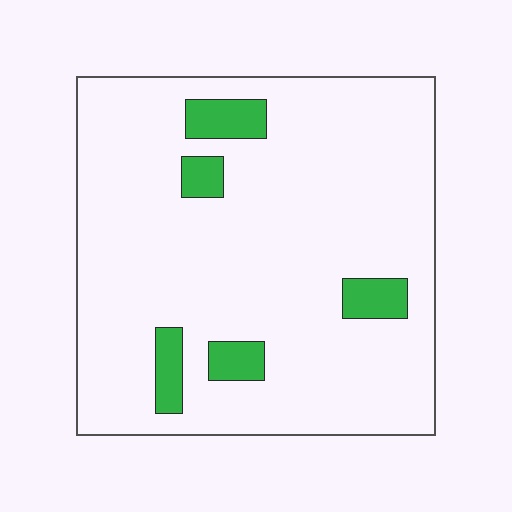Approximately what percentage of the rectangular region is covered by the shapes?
Approximately 10%.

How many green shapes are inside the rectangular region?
5.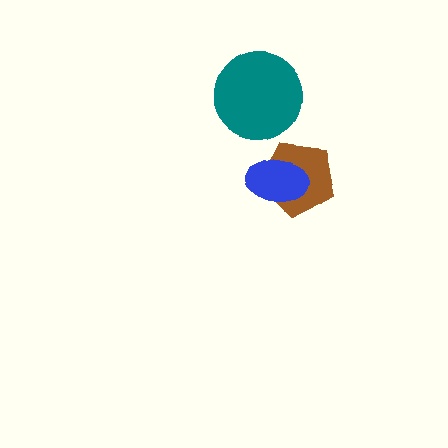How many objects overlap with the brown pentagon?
1 object overlaps with the brown pentagon.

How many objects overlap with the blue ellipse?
1 object overlaps with the blue ellipse.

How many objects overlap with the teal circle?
0 objects overlap with the teal circle.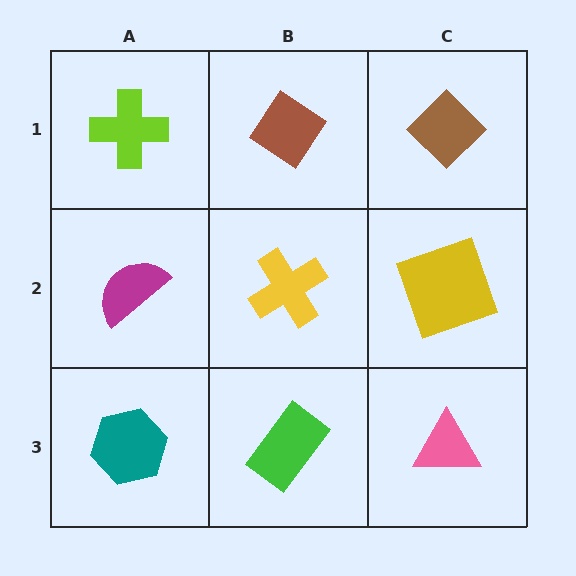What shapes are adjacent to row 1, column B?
A yellow cross (row 2, column B), a lime cross (row 1, column A), a brown diamond (row 1, column C).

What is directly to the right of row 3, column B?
A pink triangle.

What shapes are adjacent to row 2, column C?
A brown diamond (row 1, column C), a pink triangle (row 3, column C), a yellow cross (row 2, column B).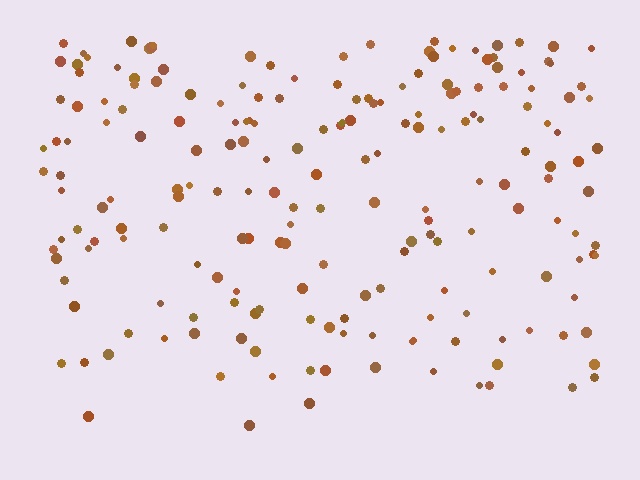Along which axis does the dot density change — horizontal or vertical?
Vertical.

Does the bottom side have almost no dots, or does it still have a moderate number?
Still a moderate number, just noticeably fewer than the top.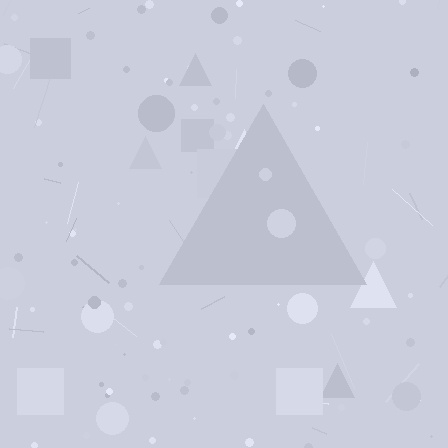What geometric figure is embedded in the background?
A triangle is embedded in the background.